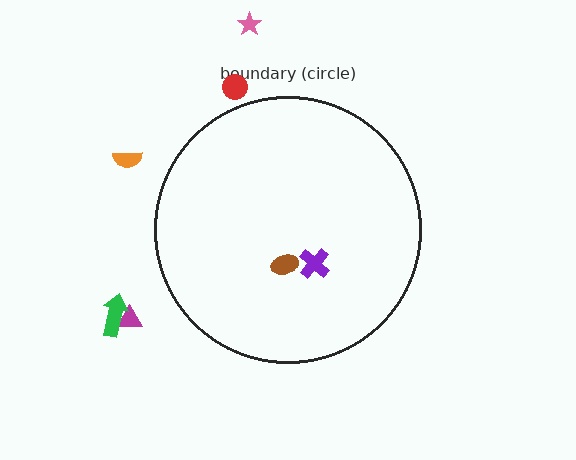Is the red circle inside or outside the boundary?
Outside.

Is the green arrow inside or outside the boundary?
Outside.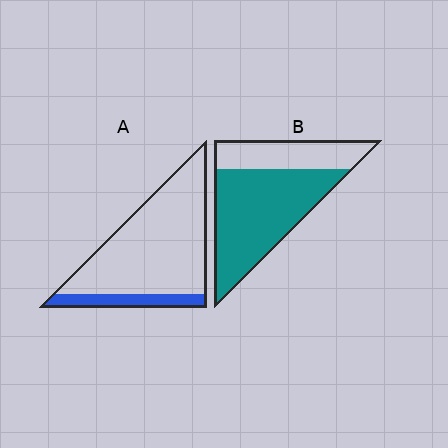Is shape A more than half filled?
No.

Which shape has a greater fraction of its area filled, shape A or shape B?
Shape B.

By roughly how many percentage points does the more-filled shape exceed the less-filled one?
By roughly 55 percentage points (B over A).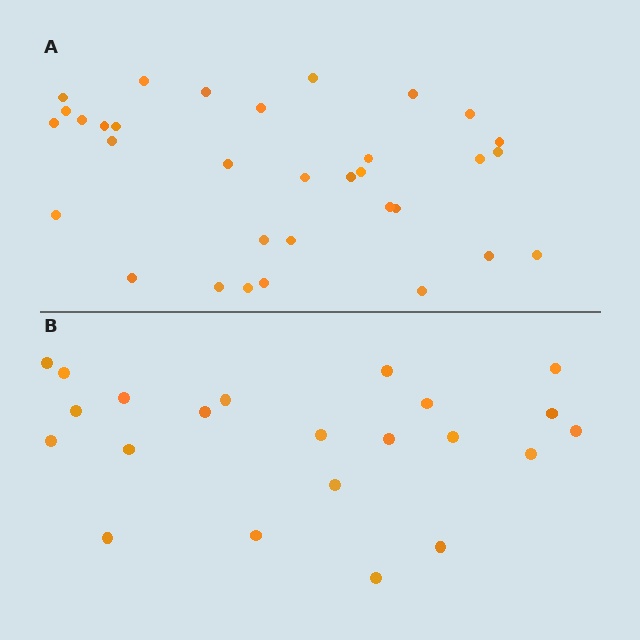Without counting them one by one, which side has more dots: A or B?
Region A (the top region) has more dots.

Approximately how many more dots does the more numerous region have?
Region A has roughly 12 or so more dots than region B.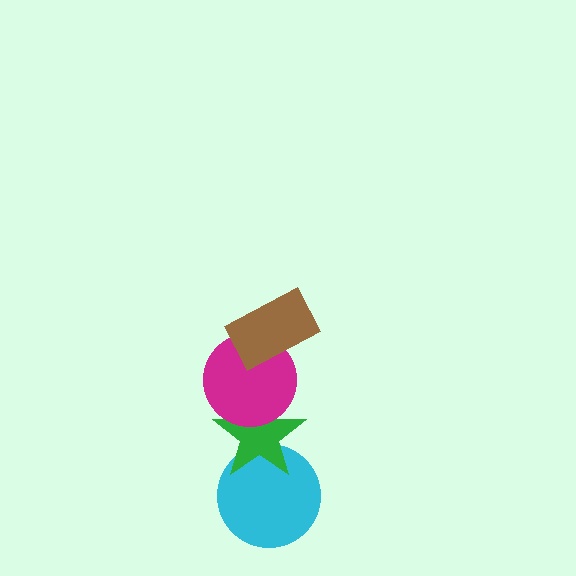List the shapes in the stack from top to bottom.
From top to bottom: the brown rectangle, the magenta circle, the green star, the cyan circle.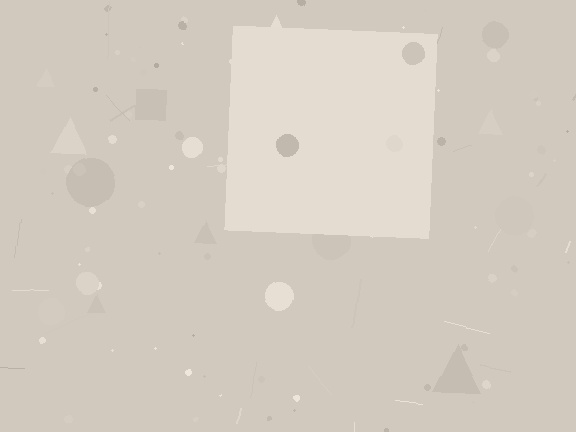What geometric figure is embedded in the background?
A square is embedded in the background.